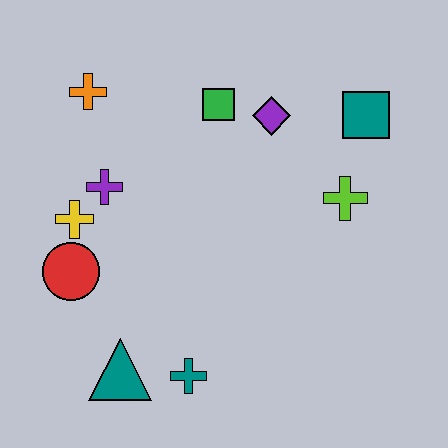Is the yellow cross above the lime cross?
No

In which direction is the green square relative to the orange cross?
The green square is to the right of the orange cross.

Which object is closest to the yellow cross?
The purple cross is closest to the yellow cross.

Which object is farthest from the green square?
The teal triangle is farthest from the green square.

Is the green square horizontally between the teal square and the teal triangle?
Yes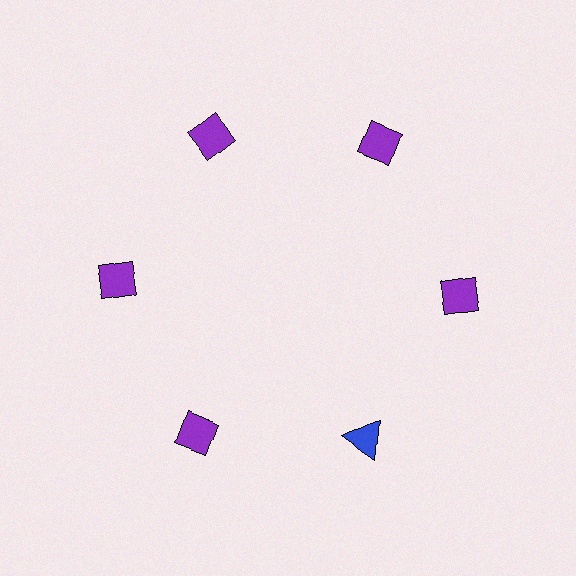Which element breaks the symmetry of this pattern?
The blue triangle at roughly the 5 o'clock position breaks the symmetry. All other shapes are purple diamonds.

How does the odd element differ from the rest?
It differs in both color (blue instead of purple) and shape (triangle instead of diamond).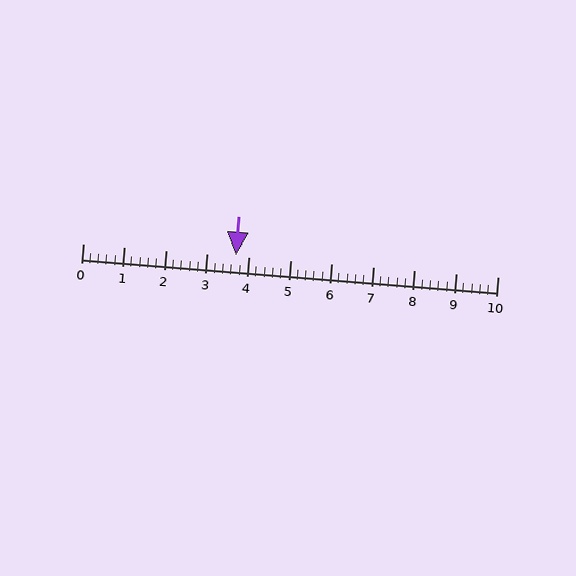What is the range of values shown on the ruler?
The ruler shows values from 0 to 10.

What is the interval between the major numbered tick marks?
The major tick marks are spaced 1 units apart.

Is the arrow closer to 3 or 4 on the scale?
The arrow is closer to 4.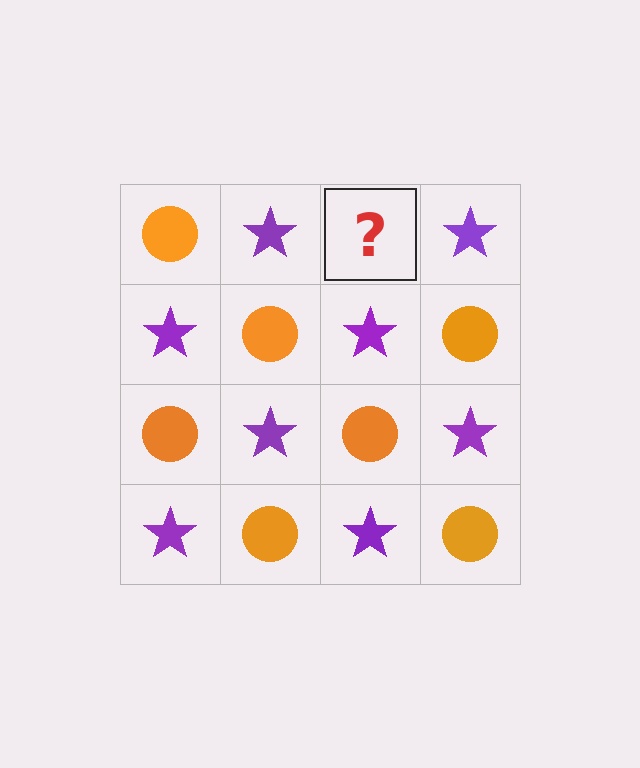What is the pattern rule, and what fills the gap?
The rule is that it alternates orange circle and purple star in a checkerboard pattern. The gap should be filled with an orange circle.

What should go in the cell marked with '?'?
The missing cell should contain an orange circle.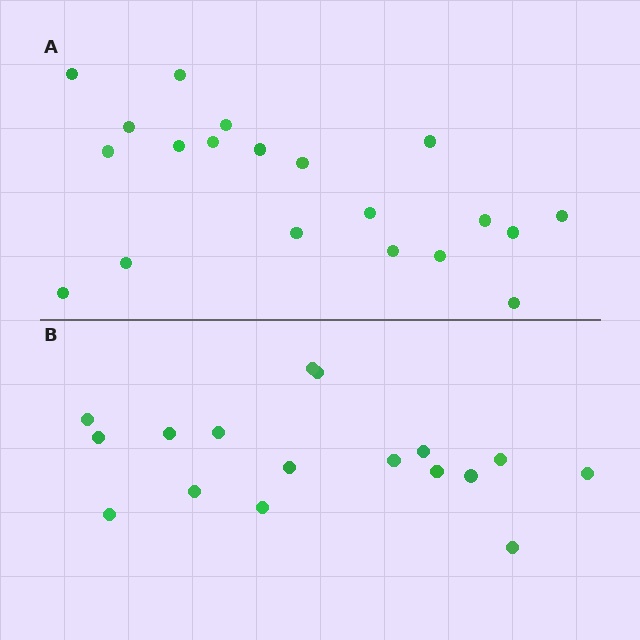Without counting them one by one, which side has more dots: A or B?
Region A (the top region) has more dots.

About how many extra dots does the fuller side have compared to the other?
Region A has just a few more — roughly 2 or 3 more dots than region B.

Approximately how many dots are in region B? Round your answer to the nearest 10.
About 20 dots. (The exact count is 17, which rounds to 20.)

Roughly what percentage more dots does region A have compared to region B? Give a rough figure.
About 20% more.